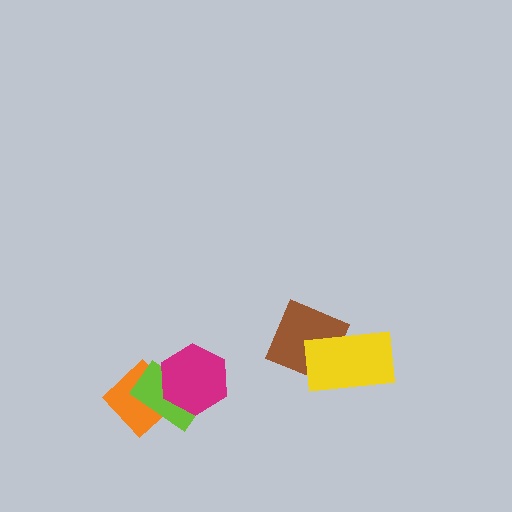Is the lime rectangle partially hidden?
Yes, it is partially covered by another shape.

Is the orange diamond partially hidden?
Yes, it is partially covered by another shape.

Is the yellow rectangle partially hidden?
No, no other shape covers it.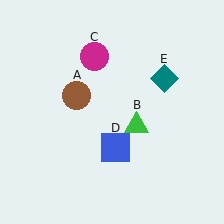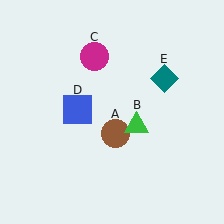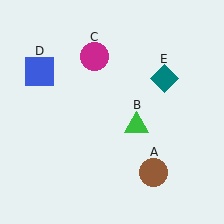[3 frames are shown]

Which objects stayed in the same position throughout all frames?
Green triangle (object B) and magenta circle (object C) and teal diamond (object E) remained stationary.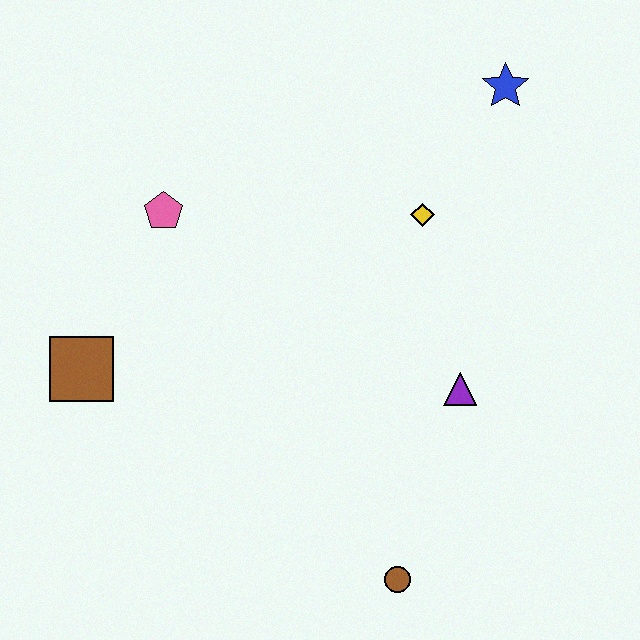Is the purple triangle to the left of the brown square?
No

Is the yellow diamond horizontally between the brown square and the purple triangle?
Yes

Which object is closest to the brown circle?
The purple triangle is closest to the brown circle.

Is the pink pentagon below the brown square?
No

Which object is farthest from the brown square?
The blue star is farthest from the brown square.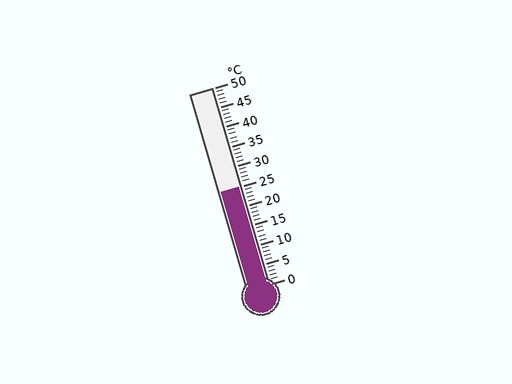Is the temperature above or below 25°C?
The temperature is at 25°C.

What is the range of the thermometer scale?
The thermometer scale ranges from 0°C to 50°C.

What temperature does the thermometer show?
The thermometer shows approximately 25°C.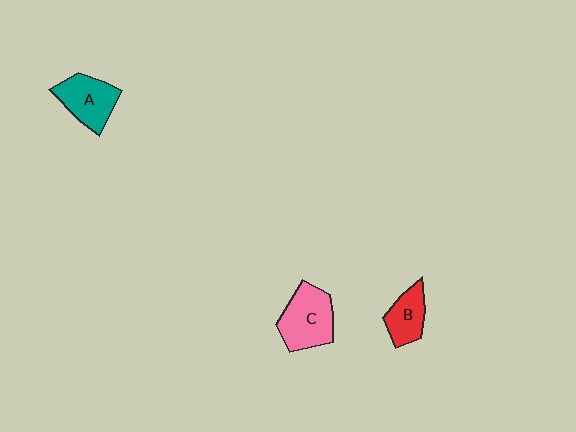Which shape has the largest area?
Shape C (pink).